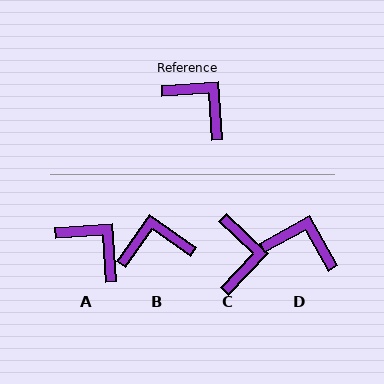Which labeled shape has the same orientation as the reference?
A.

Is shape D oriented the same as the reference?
No, it is off by about 25 degrees.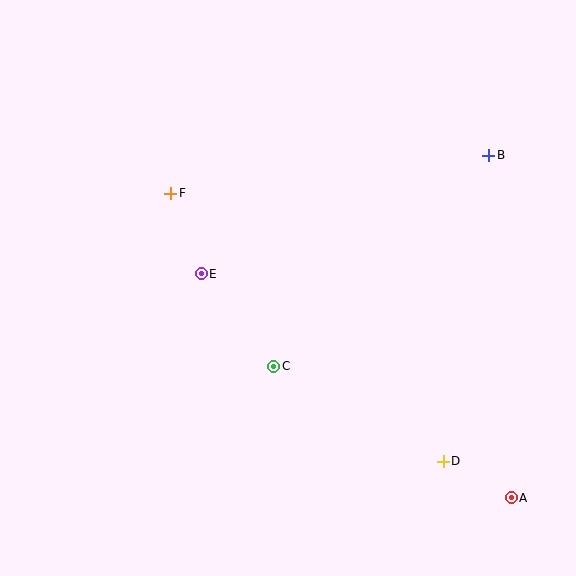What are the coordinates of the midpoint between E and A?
The midpoint between E and A is at (356, 386).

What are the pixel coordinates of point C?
Point C is at (274, 366).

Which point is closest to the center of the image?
Point C at (274, 366) is closest to the center.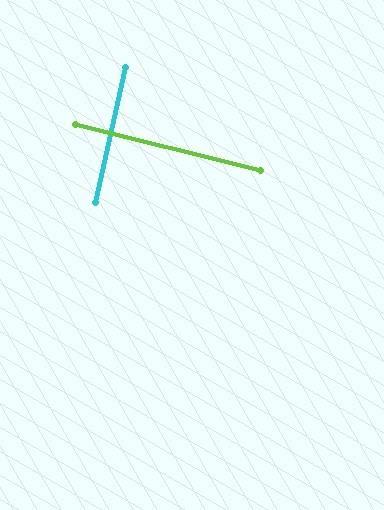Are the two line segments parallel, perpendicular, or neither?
Perpendicular — they meet at approximately 88°.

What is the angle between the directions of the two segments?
Approximately 88 degrees.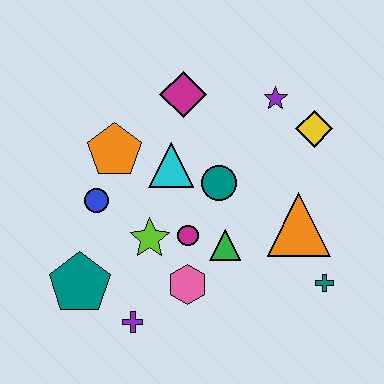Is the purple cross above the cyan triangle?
No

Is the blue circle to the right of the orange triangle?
No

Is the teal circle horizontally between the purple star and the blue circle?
Yes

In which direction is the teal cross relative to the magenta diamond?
The teal cross is below the magenta diamond.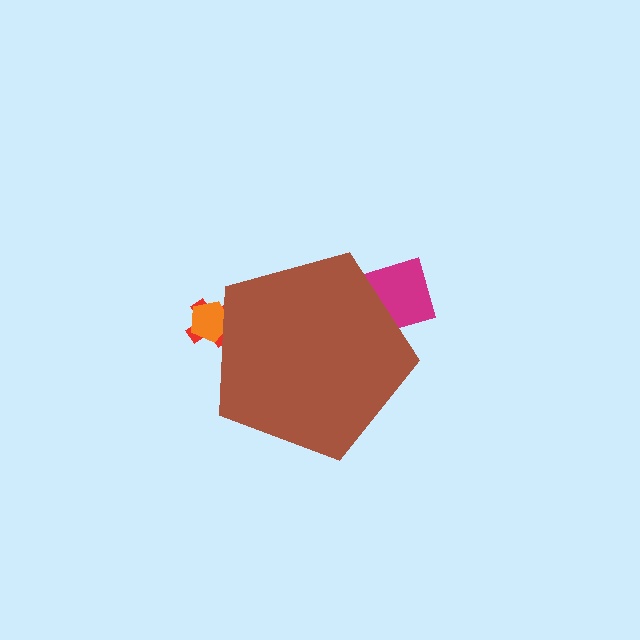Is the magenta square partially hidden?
Yes, the magenta square is partially hidden behind the brown pentagon.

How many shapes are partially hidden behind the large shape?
3 shapes are partially hidden.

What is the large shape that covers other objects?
A brown pentagon.